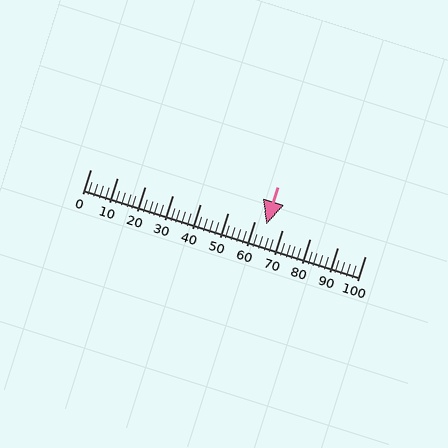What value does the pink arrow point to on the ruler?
The pink arrow points to approximately 64.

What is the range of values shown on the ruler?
The ruler shows values from 0 to 100.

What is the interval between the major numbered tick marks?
The major tick marks are spaced 10 units apart.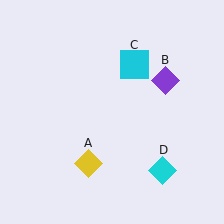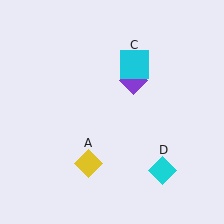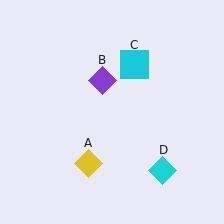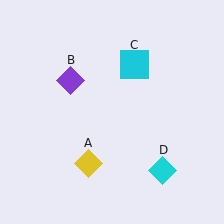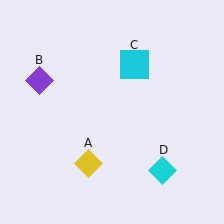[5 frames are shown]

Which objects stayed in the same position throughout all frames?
Yellow diamond (object A) and cyan square (object C) and cyan diamond (object D) remained stationary.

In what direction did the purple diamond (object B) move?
The purple diamond (object B) moved left.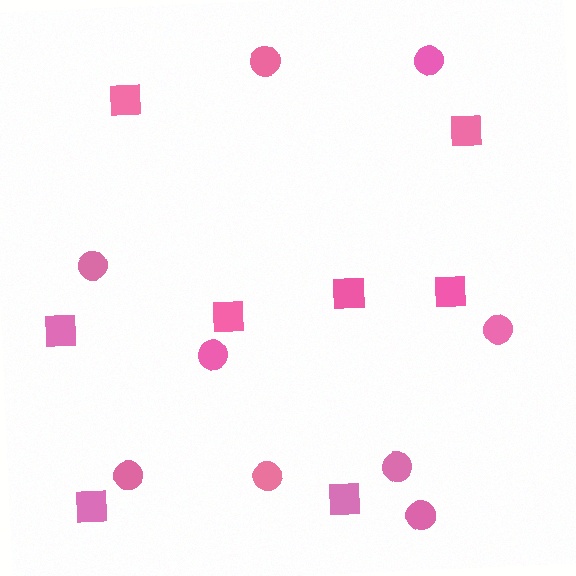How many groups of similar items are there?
There are 2 groups: one group of squares (8) and one group of circles (9).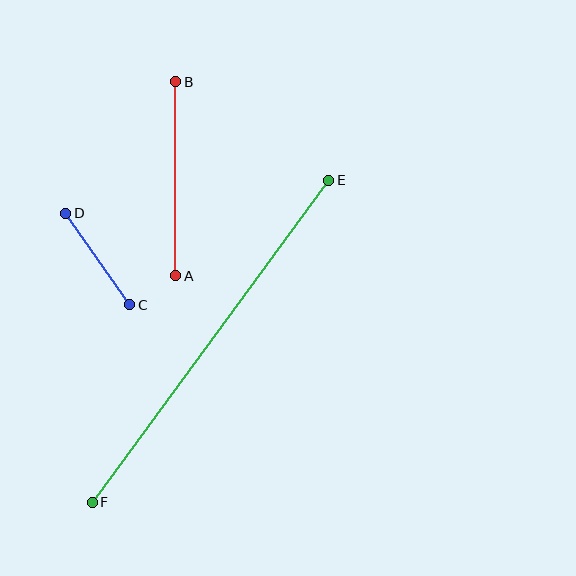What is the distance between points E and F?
The distance is approximately 399 pixels.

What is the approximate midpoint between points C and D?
The midpoint is at approximately (98, 259) pixels.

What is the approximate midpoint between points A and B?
The midpoint is at approximately (176, 179) pixels.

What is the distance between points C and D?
The distance is approximately 112 pixels.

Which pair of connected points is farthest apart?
Points E and F are farthest apart.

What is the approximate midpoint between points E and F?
The midpoint is at approximately (210, 341) pixels.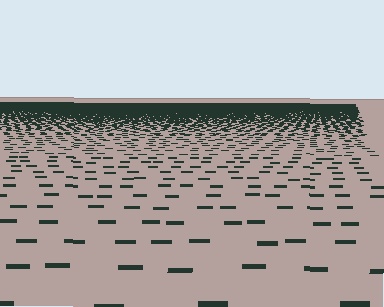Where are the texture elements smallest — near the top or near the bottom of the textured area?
Near the top.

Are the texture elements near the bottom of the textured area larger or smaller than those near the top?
Larger. Near the bottom, elements are closer to the viewer and appear at a bigger on-screen size.